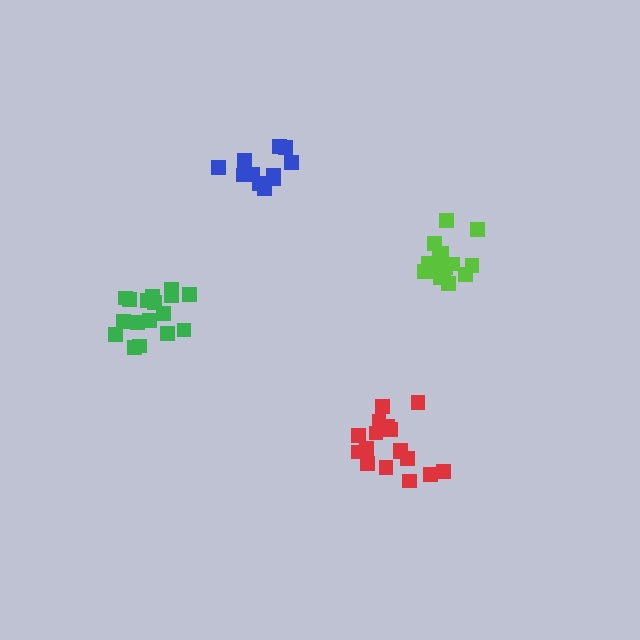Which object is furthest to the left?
The green cluster is leftmost.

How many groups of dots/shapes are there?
There are 4 groups.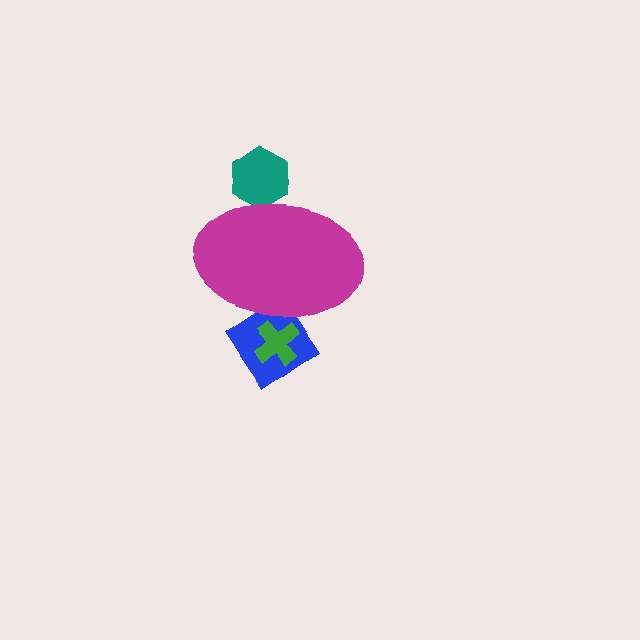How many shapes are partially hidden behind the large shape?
3 shapes are partially hidden.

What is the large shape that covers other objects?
A magenta ellipse.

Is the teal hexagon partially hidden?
Yes, the teal hexagon is partially hidden behind the magenta ellipse.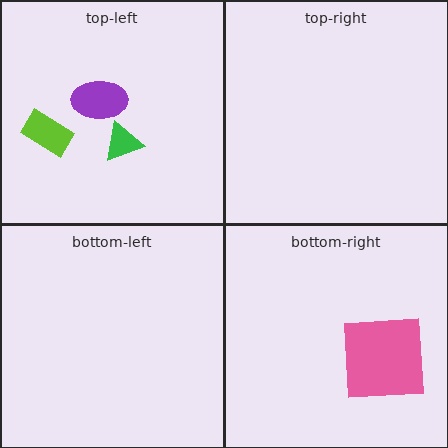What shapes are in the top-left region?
The purple ellipse, the green triangle, the lime rectangle.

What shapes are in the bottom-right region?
The pink square.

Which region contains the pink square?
The bottom-right region.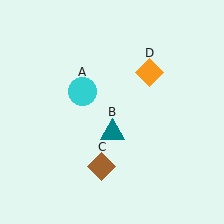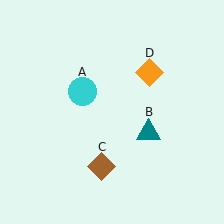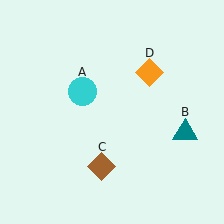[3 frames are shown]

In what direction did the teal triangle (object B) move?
The teal triangle (object B) moved right.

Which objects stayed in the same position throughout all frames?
Cyan circle (object A) and brown diamond (object C) and orange diamond (object D) remained stationary.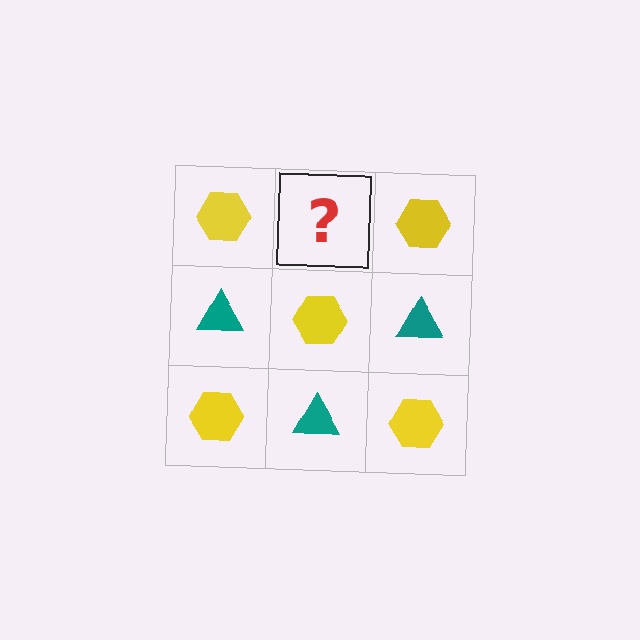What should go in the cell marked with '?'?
The missing cell should contain a teal triangle.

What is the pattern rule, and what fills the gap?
The rule is that it alternates yellow hexagon and teal triangle in a checkerboard pattern. The gap should be filled with a teal triangle.